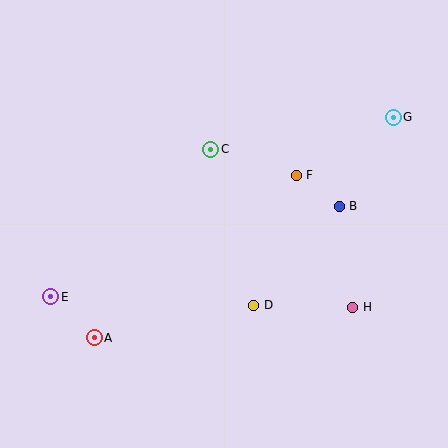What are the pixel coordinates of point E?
Point E is at (51, 297).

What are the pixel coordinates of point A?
Point A is at (94, 338).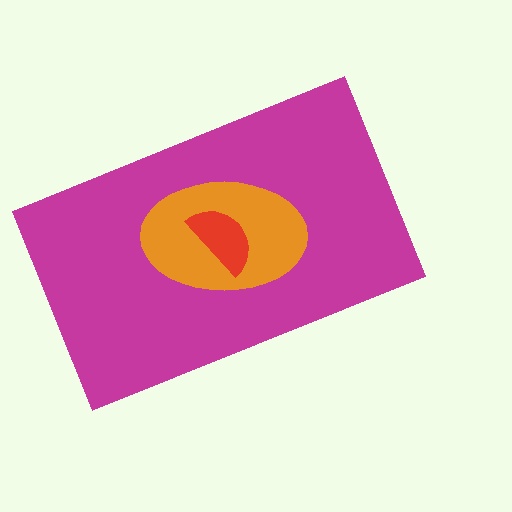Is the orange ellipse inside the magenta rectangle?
Yes.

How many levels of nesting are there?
3.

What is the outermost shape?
The magenta rectangle.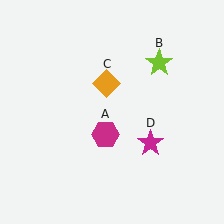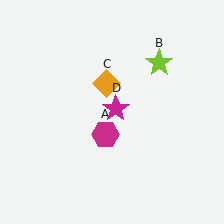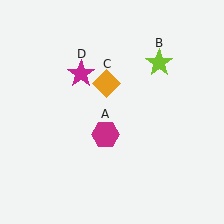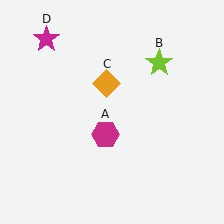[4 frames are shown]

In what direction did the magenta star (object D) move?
The magenta star (object D) moved up and to the left.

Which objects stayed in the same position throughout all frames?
Magenta hexagon (object A) and lime star (object B) and orange diamond (object C) remained stationary.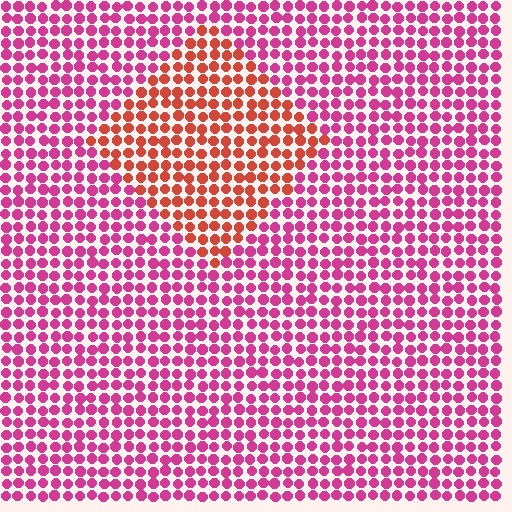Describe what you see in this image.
The image is filled with small magenta elements in a uniform arrangement. A diamond-shaped region is visible where the elements are tinted to a slightly different hue, forming a subtle color boundary.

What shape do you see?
I see a diamond.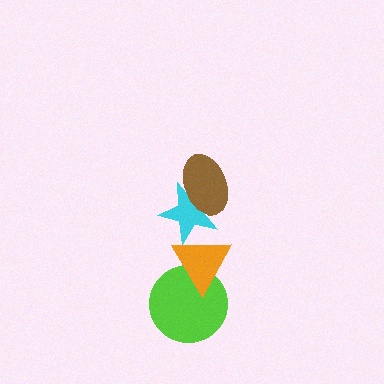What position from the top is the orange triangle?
The orange triangle is 3rd from the top.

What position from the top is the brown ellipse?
The brown ellipse is 1st from the top.